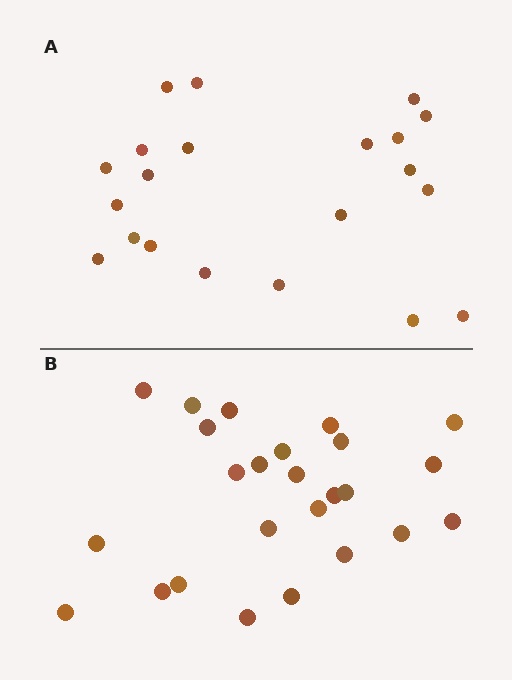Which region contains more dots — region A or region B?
Region B (the bottom region) has more dots.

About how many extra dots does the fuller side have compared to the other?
Region B has about 4 more dots than region A.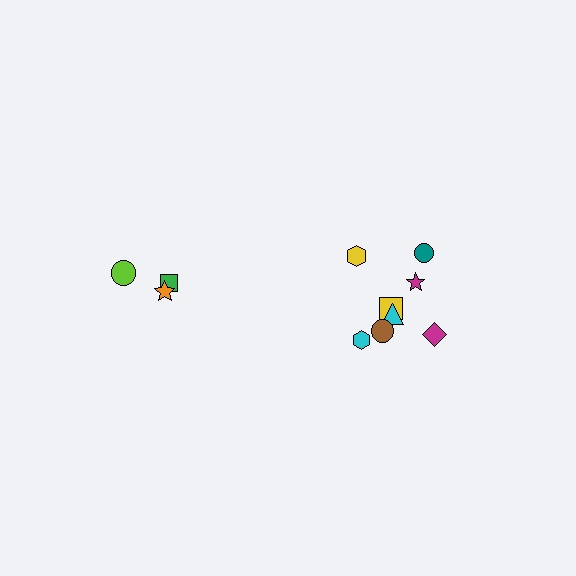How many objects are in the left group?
There are 3 objects.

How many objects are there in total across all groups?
There are 11 objects.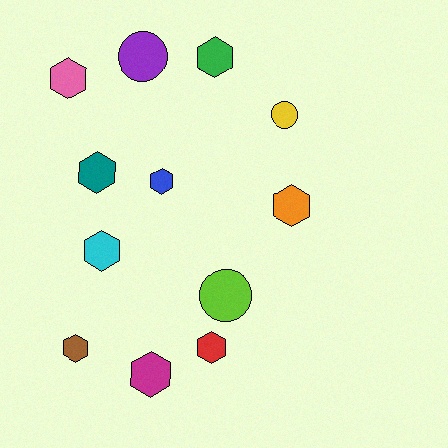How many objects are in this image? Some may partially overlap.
There are 12 objects.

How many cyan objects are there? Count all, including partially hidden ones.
There is 1 cyan object.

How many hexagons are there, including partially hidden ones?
There are 9 hexagons.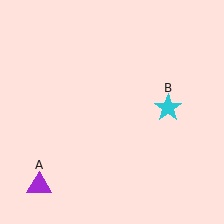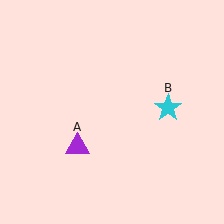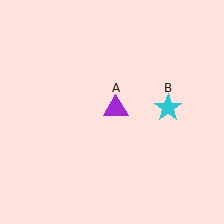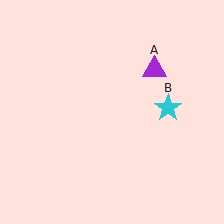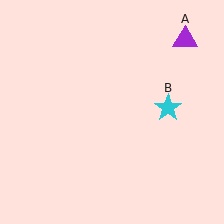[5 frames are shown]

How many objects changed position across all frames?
1 object changed position: purple triangle (object A).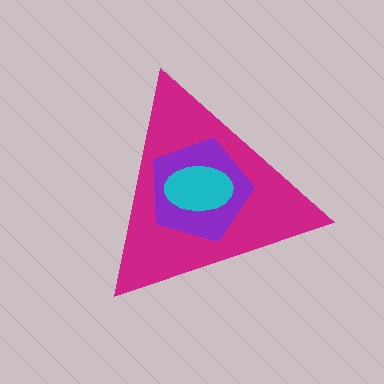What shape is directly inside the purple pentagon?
The cyan ellipse.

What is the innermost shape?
The cyan ellipse.